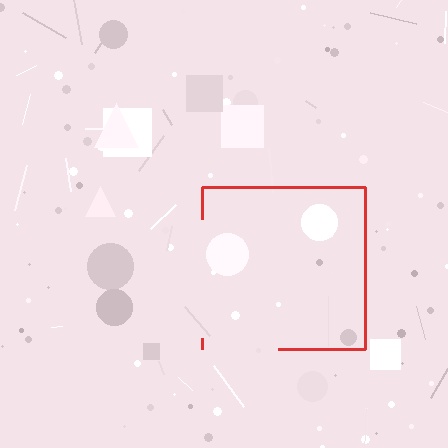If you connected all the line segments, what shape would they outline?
They would outline a square.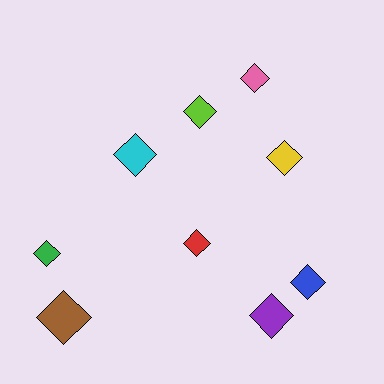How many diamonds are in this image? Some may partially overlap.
There are 9 diamonds.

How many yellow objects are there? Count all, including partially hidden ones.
There is 1 yellow object.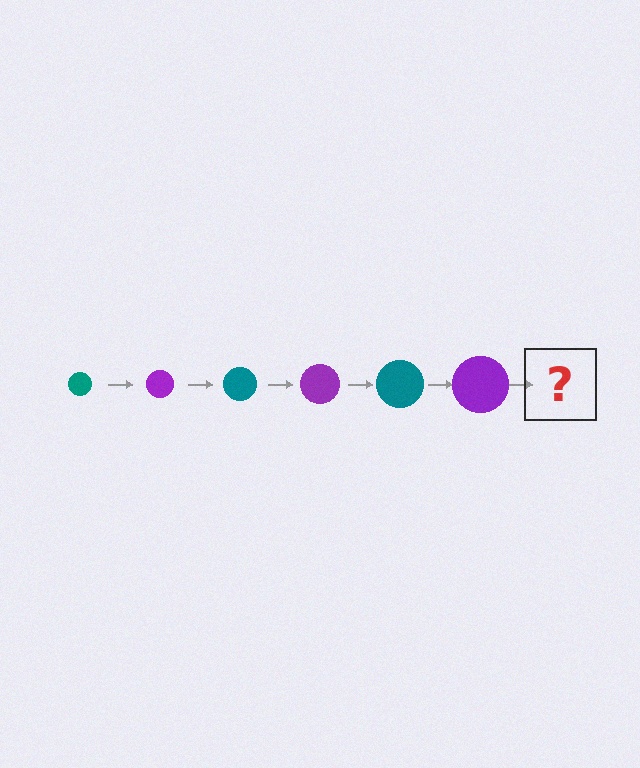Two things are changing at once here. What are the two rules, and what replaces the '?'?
The two rules are that the circle grows larger each step and the color cycles through teal and purple. The '?' should be a teal circle, larger than the previous one.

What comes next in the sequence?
The next element should be a teal circle, larger than the previous one.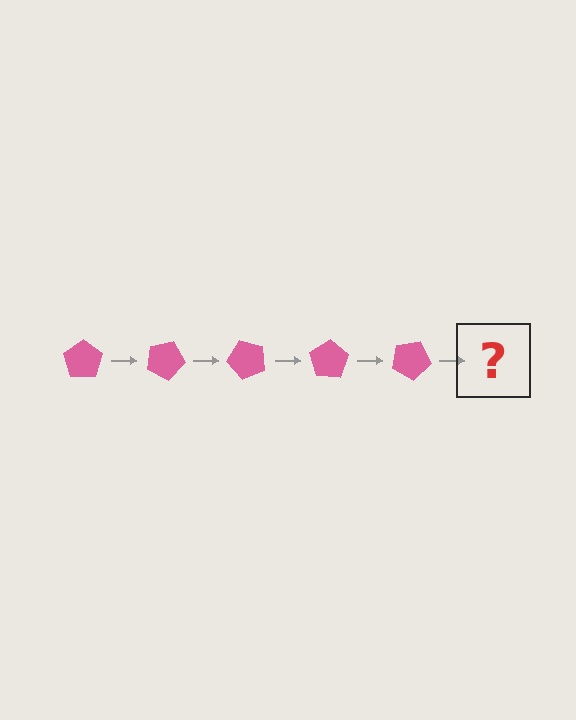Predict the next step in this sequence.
The next step is a pink pentagon rotated 125 degrees.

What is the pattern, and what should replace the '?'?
The pattern is that the pentagon rotates 25 degrees each step. The '?' should be a pink pentagon rotated 125 degrees.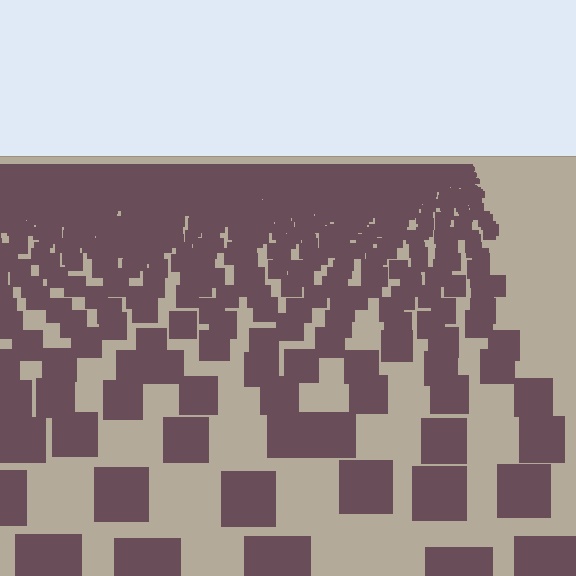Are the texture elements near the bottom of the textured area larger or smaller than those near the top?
Larger. Near the bottom, elements are closer to the viewer and appear at a bigger on-screen size.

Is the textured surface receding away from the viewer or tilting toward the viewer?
The surface is receding away from the viewer. Texture elements get smaller and denser toward the top.